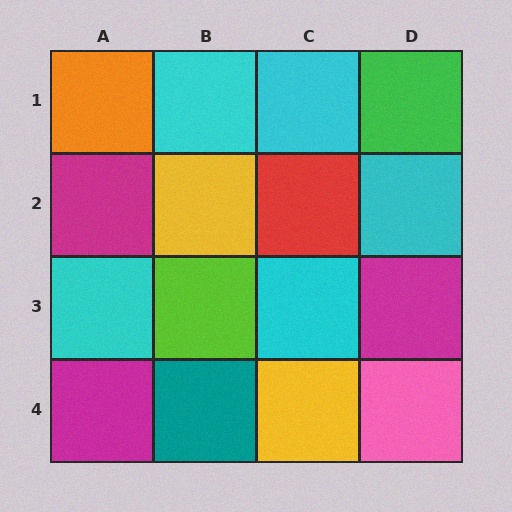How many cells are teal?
1 cell is teal.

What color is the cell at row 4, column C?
Yellow.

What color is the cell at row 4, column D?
Pink.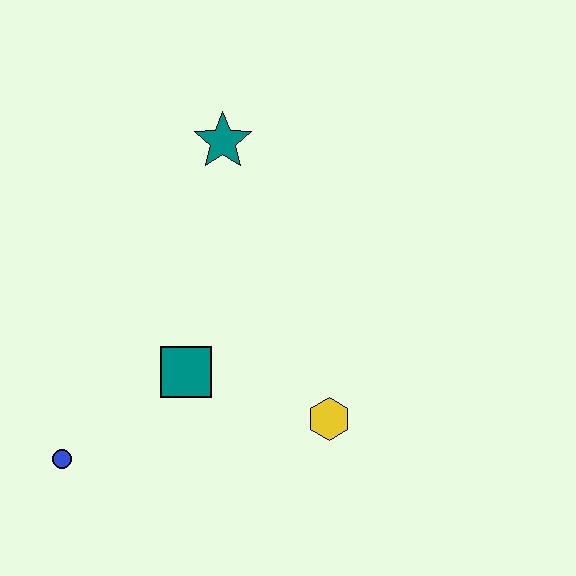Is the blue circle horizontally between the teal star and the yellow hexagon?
No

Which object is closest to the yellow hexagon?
The teal square is closest to the yellow hexagon.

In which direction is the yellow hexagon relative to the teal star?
The yellow hexagon is below the teal star.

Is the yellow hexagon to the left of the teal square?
No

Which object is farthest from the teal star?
The blue circle is farthest from the teal star.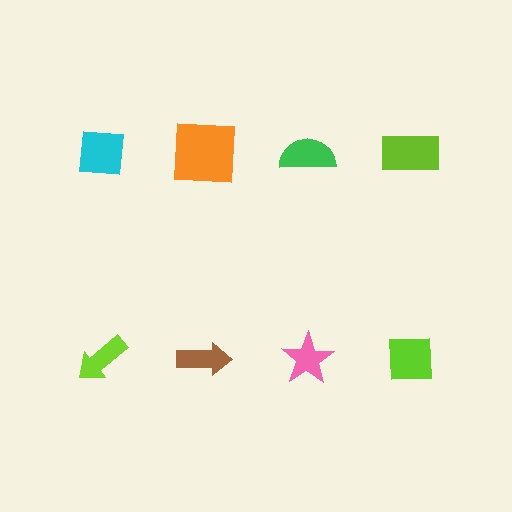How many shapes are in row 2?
4 shapes.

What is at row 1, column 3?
A green semicircle.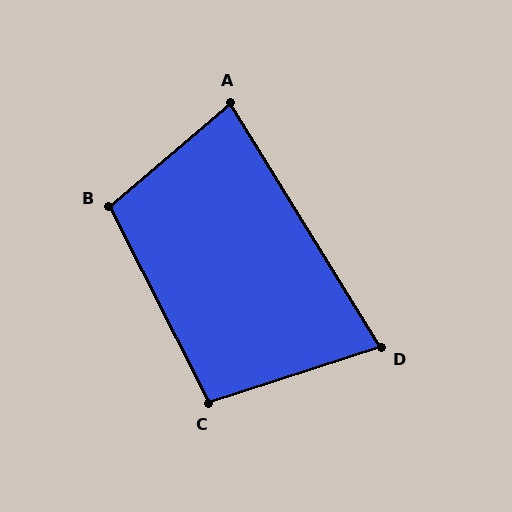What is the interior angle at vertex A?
Approximately 81 degrees (acute).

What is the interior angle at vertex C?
Approximately 99 degrees (obtuse).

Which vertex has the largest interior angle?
B, at approximately 104 degrees.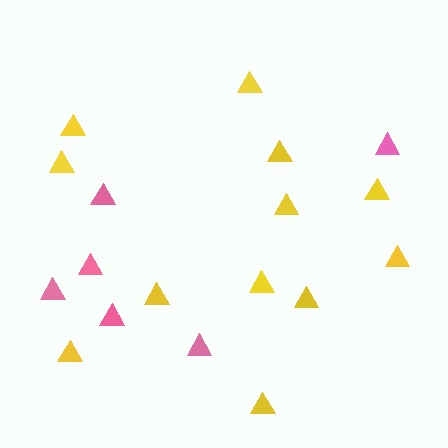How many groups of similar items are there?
There are 2 groups: one group of yellow triangles (12) and one group of pink triangles (6).